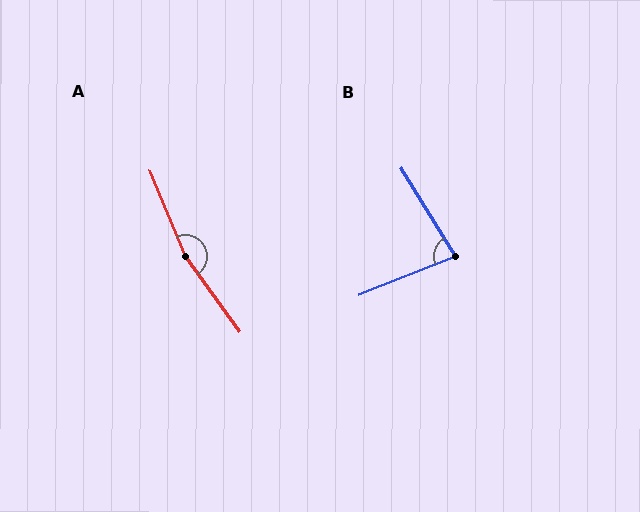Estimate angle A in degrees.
Approximately 167 degrees.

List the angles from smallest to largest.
B (80°), A (167°).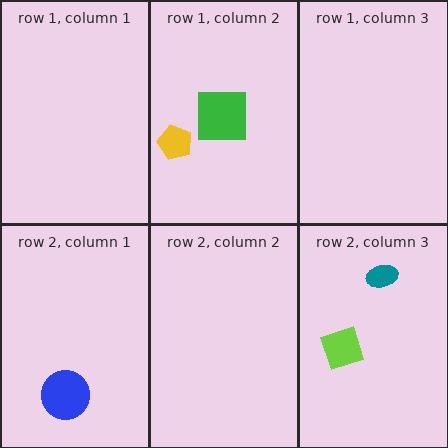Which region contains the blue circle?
The row 2, column 1 region.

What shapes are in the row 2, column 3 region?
The lime diamond, the teal ellipse.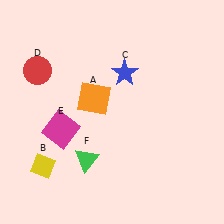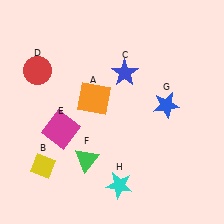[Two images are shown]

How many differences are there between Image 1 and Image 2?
There are 2 differences between the two images.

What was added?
A blue star (G), a cyan star (H) were added in Image 2.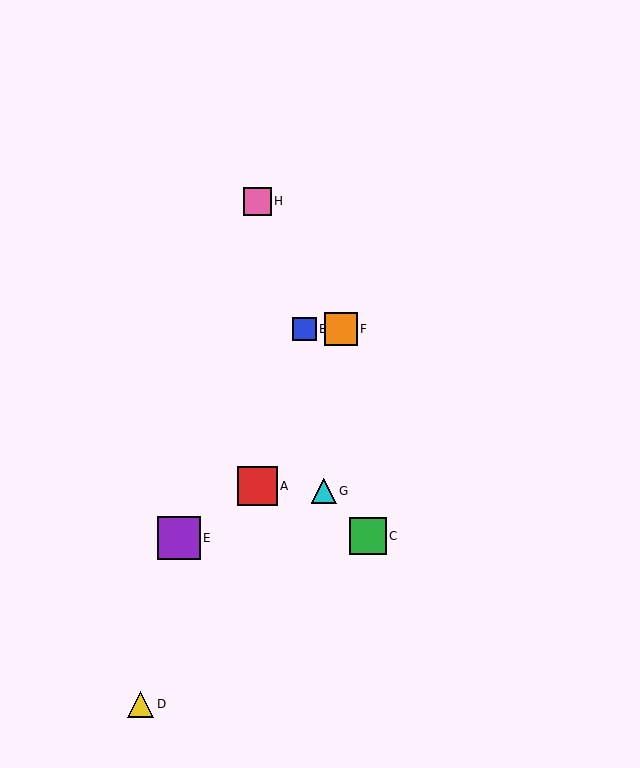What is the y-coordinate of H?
Object H is at y≈201.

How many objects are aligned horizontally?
2 objects (B, F) are aligned horizontally.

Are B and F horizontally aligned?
Yes, both are at y≈329.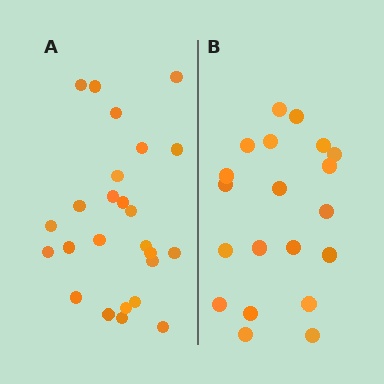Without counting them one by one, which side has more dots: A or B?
Region A (the left region) has more dots.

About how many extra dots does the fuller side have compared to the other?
Region A has about 5 more dots than region B.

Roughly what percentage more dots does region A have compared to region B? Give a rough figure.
About 25% more.